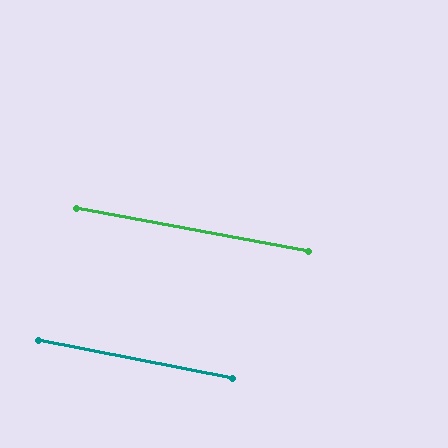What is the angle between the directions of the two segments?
Approximately 1 degree.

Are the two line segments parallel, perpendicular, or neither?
Parallel — their directions differ by only 0.9°.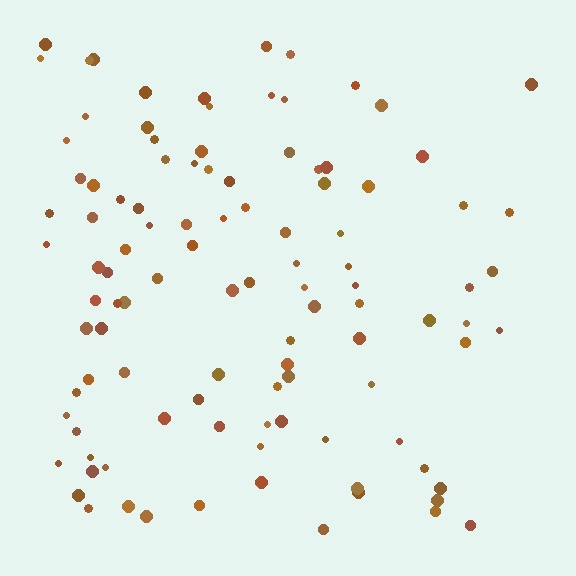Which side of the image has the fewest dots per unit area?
The right.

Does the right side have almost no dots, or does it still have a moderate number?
Still a moderate number, just noticeably fewer than the left.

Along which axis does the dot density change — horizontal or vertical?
Horizontal.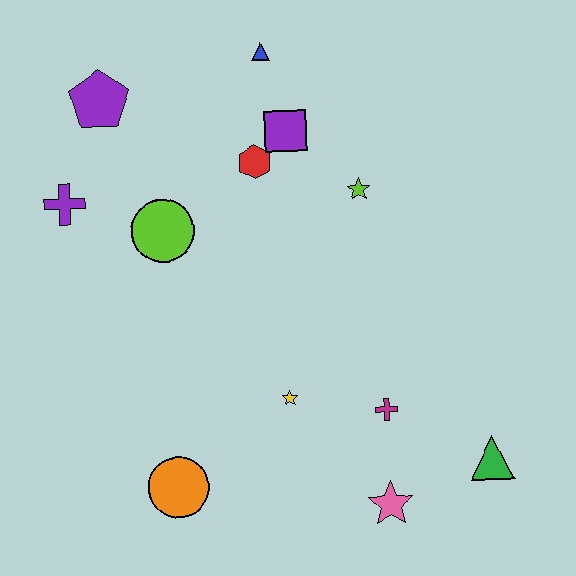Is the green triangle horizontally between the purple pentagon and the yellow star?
No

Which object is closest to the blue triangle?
The purple square is closest to the blue triangle.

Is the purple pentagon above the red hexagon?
Yes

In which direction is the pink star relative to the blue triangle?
The pink star is below the blue triangle.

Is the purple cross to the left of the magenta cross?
Yes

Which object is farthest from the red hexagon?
The green triangle is farthest from the red hexagon.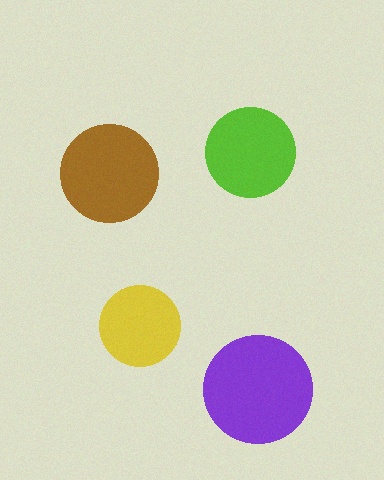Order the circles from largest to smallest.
the purple one, the brown one, the lime one, the yellow one.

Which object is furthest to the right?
The purple circle is rightmost.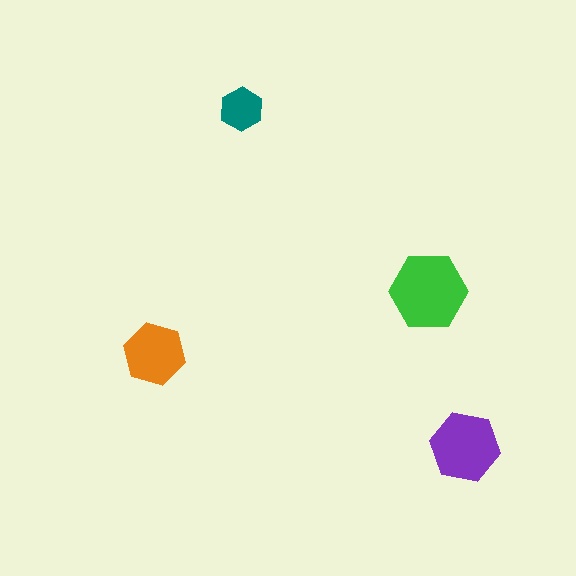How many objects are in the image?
There are 4 objects in the image.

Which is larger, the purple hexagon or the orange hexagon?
The purple one.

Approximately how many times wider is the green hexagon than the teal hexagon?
About 2 times wider.